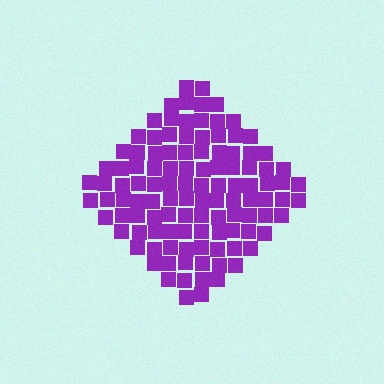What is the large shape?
The large shape is a diamond.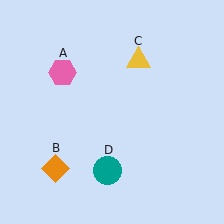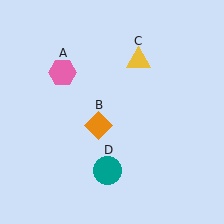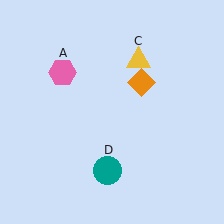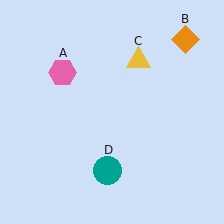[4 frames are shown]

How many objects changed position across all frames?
1 object changed position: orange diamond (object B).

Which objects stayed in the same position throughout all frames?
Pink hexagon (object A) and yellow triangle (object C) and teal circle (object D) remained stationary.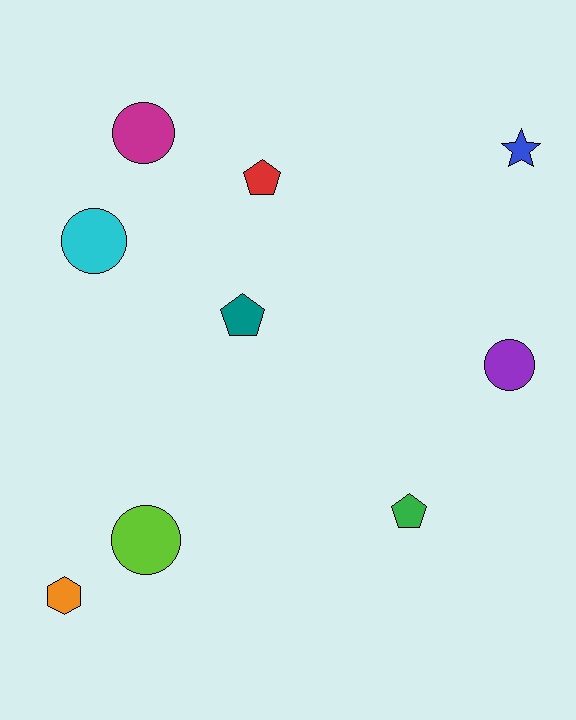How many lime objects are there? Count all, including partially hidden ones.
There is 1 lime object.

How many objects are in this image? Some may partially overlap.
There are 9 objects.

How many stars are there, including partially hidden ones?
There is 1 star.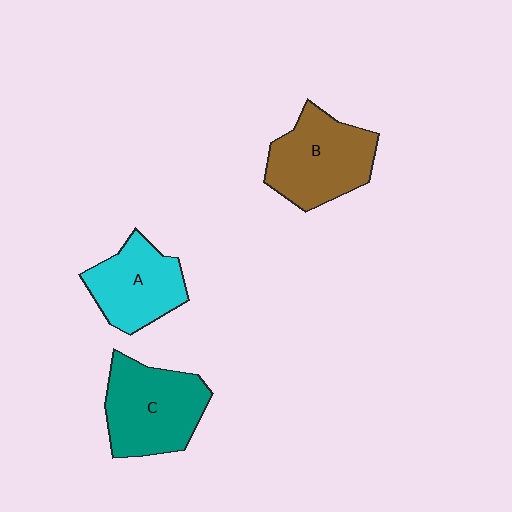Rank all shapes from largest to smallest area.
From largest to smallest: C (teal), B (brown), A (cyan).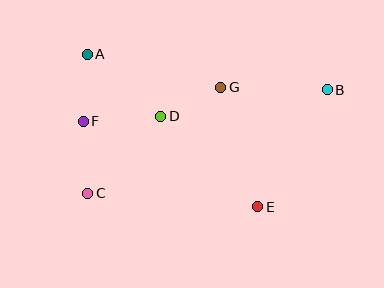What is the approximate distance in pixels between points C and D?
The distance between C and D is approximately 106 pixels.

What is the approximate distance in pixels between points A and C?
The distance between A and C is approximately 139 pixels.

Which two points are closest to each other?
Points D and G are closest to each other.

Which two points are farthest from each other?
Points B and C are farthest from each other.